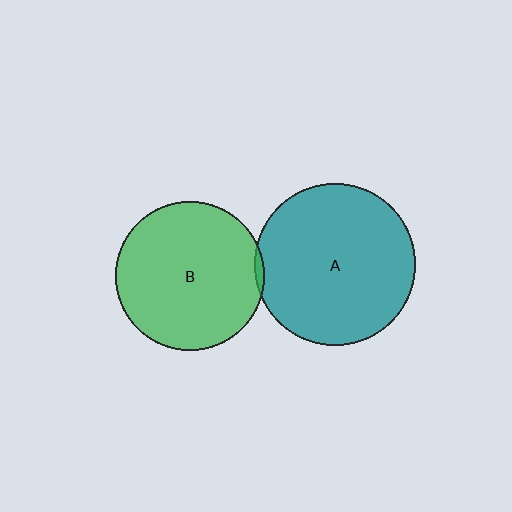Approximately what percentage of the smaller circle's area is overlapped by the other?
Approximately 5%.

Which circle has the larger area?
Circle A (teal).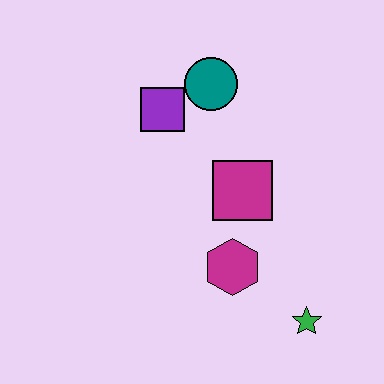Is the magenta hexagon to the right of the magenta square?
No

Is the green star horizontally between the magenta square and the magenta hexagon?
No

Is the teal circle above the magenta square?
Yes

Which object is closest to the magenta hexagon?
The magenta square is closest to the magenta hexagon.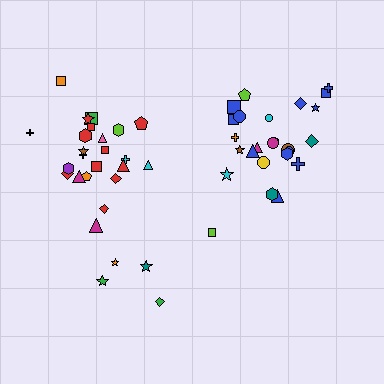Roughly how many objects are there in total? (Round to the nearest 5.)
Roughly 55 objects in total.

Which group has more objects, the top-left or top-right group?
The top-right group.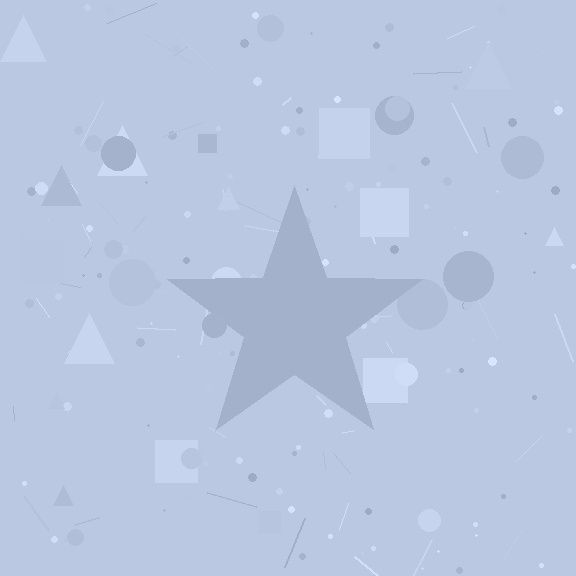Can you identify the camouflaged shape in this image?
The camouflaged shape is a star.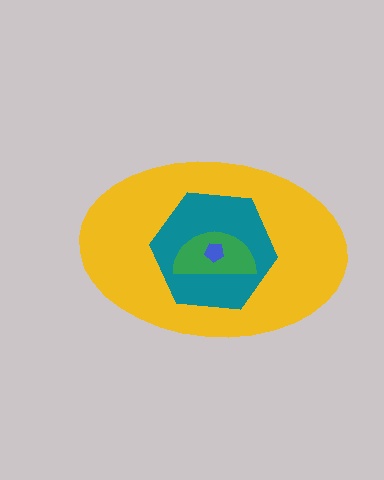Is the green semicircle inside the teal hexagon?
Yes.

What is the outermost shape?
The yellow ellipse.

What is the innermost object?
The blue pentagon.